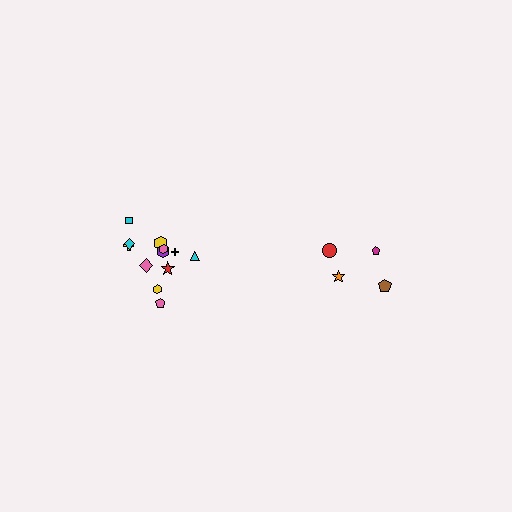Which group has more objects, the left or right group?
The left group.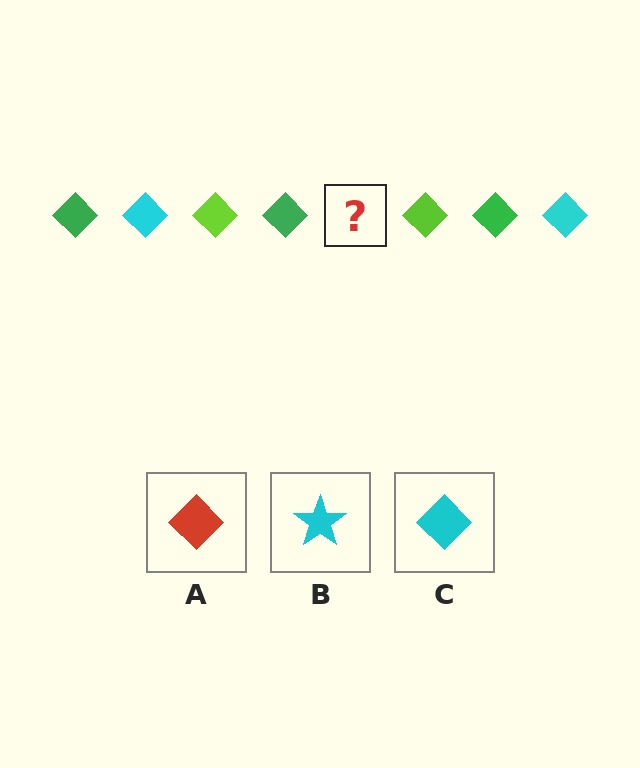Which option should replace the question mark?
Option C.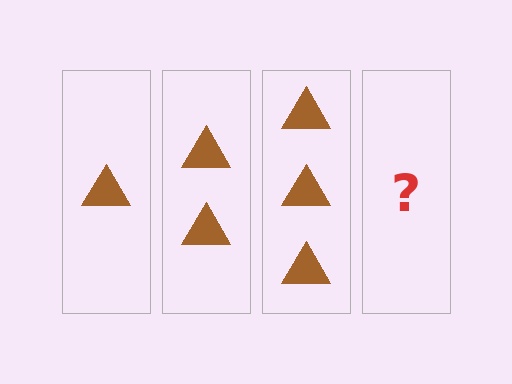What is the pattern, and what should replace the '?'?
The pattern is that each step adds one more triangle. The '?' should be 4 triangles.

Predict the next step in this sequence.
The next step is 4 triangles.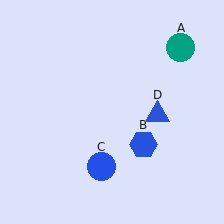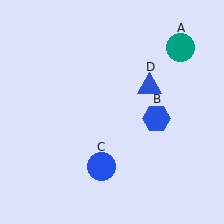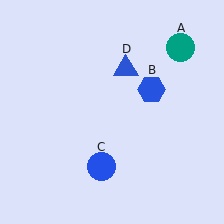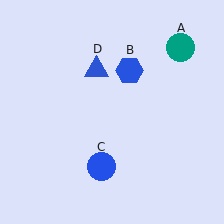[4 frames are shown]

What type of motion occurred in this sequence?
The blue hexagon (object B), blue triangle (object D) rotated counterclockwise around the center of the scene.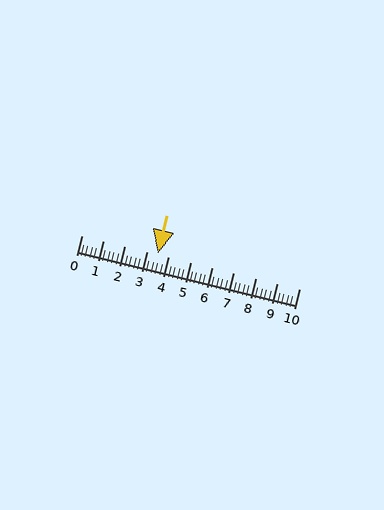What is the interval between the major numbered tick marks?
The major tick marks are spaced 1 units apart.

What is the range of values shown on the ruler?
The ruler shows values from 0 to 10.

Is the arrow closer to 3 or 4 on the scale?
The arrow is closer to 4.